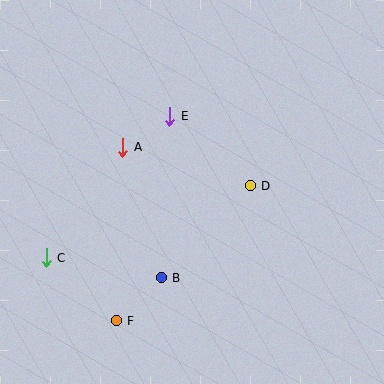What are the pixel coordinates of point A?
Point A is at (123, 147).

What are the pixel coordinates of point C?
Point C is at (46, 258).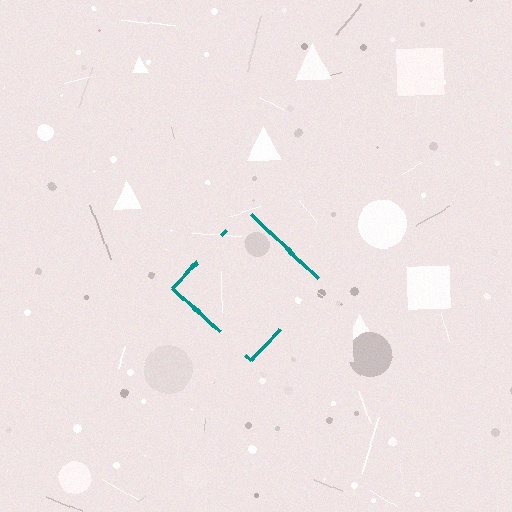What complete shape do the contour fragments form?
The contour fragments form a diamond.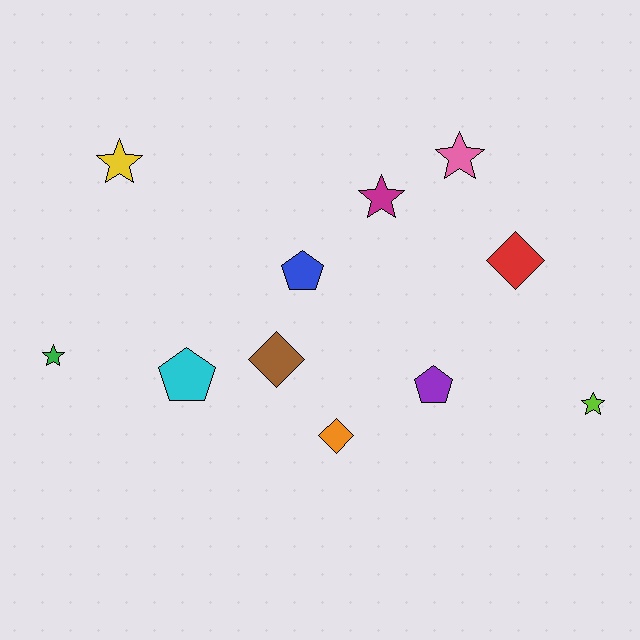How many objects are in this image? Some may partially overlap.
There are 11 objects.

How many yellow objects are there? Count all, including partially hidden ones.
There is 1 yellow object.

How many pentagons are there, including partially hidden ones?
There are 3 pentagons.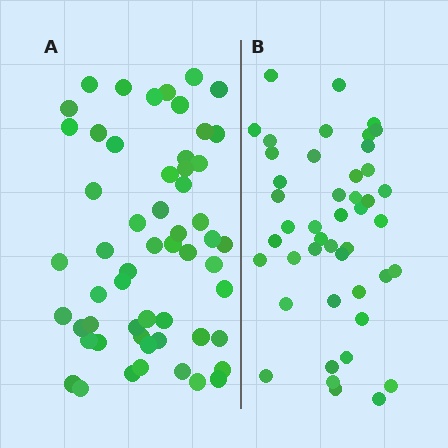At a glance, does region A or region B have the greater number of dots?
Region A (the left region) has more dots.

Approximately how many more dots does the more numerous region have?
Region A has roughly 12 or so more dots than region B.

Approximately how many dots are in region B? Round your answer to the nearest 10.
About 40 dots. (The exact count is 45, which rounds to 40.)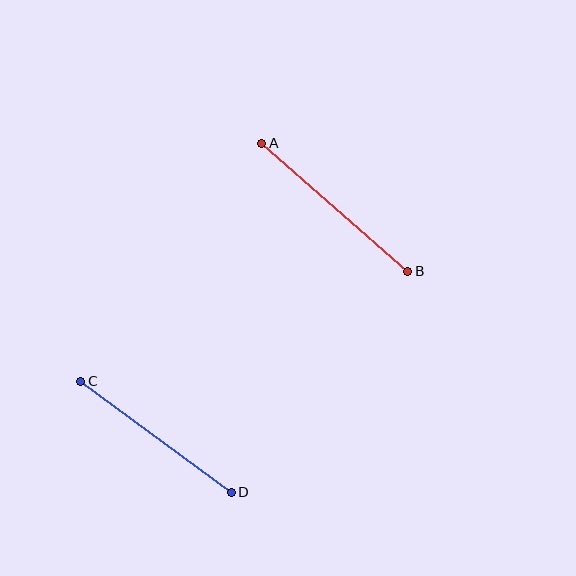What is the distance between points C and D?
The distance is approximately 187 pixels.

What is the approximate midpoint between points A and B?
The midpoint is at approximately (335, 207) pixels.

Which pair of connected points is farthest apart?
Points A and B are farthest apart.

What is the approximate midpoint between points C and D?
The midpoint is at approximately (156, 437) pixels.